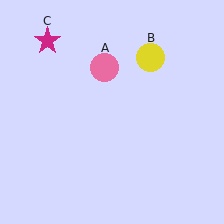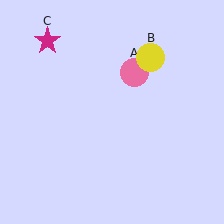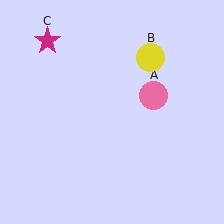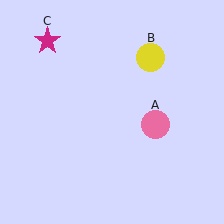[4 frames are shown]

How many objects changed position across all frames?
1 object changed position: pink circle (object A).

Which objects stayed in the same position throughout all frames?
Yellow circle (object B) and magenta star (object C) remained stationary.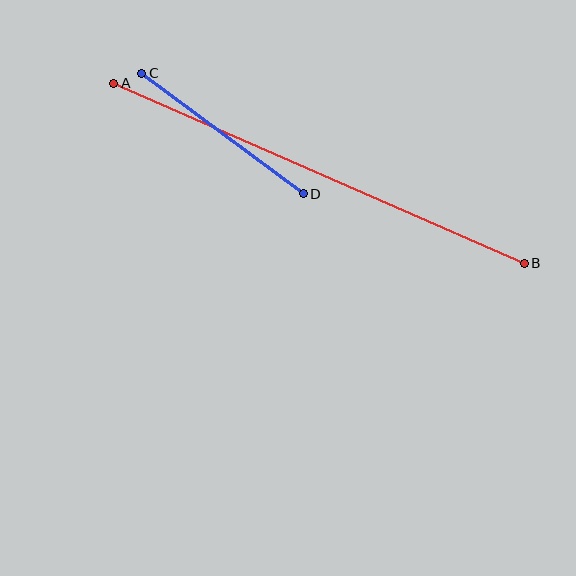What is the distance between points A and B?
The distance is approximately 448 pixels.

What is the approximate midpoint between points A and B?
The midpoint is at approximately (319, 173) pixels.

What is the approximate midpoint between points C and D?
The midpoint is at approximately (223, 133) pixels.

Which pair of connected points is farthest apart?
Points A and B are farthest apart.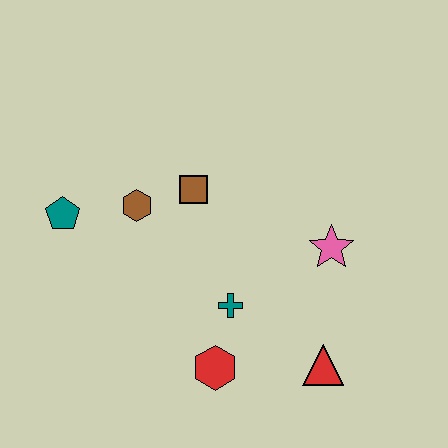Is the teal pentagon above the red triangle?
Yes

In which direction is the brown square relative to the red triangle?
The brown square is above the red triangle.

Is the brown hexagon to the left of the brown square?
Yes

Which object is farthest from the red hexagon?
The teal pentagon is farthest from the red hexagon.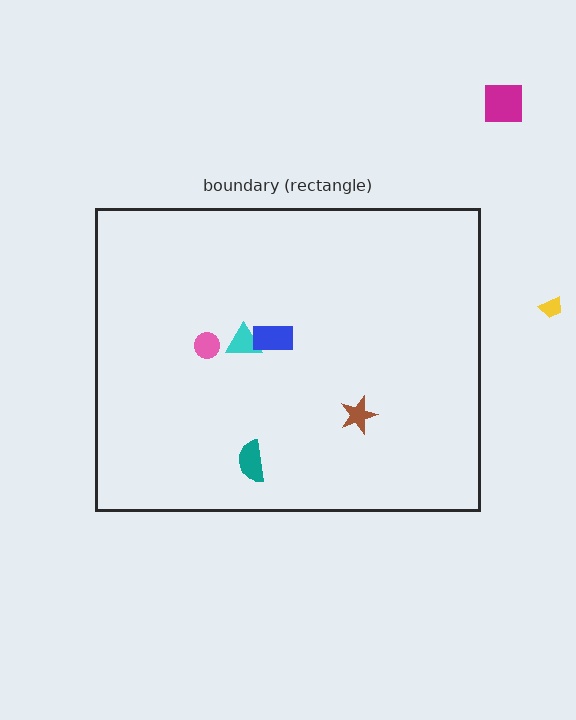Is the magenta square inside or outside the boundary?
Outside.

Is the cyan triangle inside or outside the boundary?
Inside.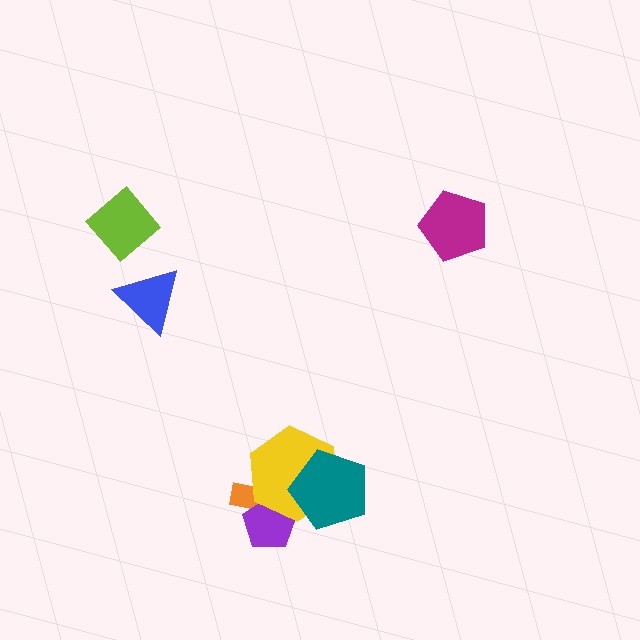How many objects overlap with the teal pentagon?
2 objects overlap with the teal pentagon.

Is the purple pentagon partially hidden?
Yes, it is partially covered by another shape.